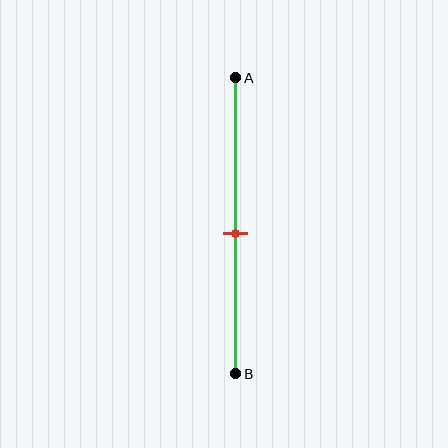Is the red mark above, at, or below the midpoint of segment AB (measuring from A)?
The red mark is approximately at the midpoint of segment AB.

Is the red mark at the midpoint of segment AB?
Yes, the mark is approximately at the midpoint.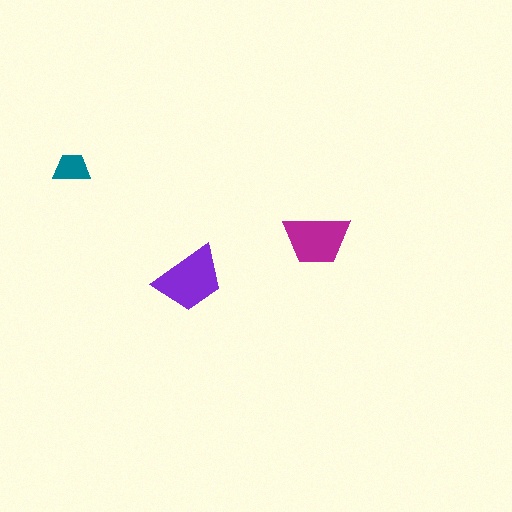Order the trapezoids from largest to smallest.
the purple one, the magenta one, the teal one.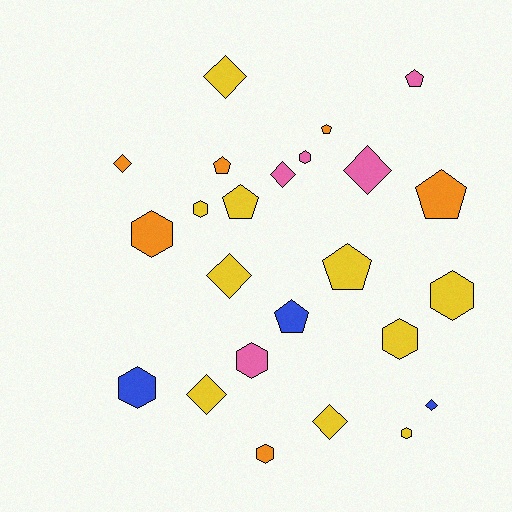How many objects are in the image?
There are 24 objects.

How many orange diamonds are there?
There is 1 orange diamond.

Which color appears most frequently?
Yellow, with 10 objects.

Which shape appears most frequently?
Hexagon, with 9 objects.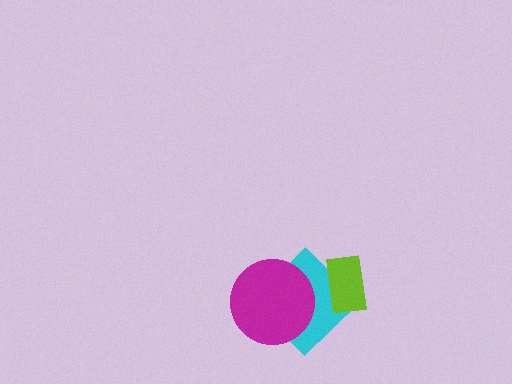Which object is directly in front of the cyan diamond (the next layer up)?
The lime rectangle is directly in front of the cyan diamond.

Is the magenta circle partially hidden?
No, no other shape covers it.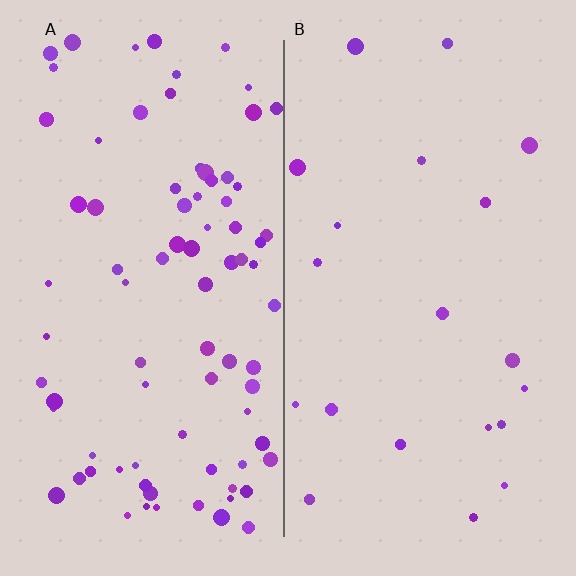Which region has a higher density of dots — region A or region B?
A (the left).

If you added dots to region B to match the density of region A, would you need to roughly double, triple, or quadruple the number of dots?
Approximately quadruple.